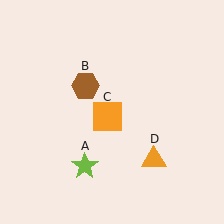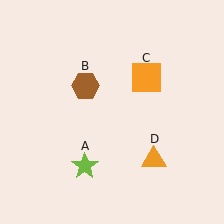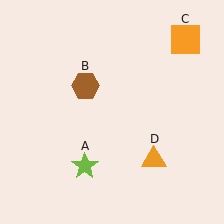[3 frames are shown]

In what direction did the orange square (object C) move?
The orange square (object C) moved up and to the right.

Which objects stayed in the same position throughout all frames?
Lime star (object A) and brown hexagon (object B) and orange triangle (object D) remained stationary.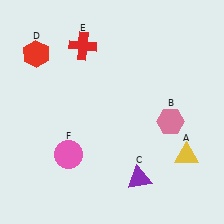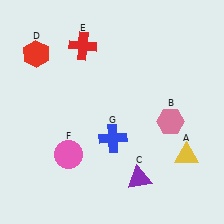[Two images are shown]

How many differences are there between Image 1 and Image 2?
There is 1 difference between the two images.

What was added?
A blue cross (G) was added in Image 2.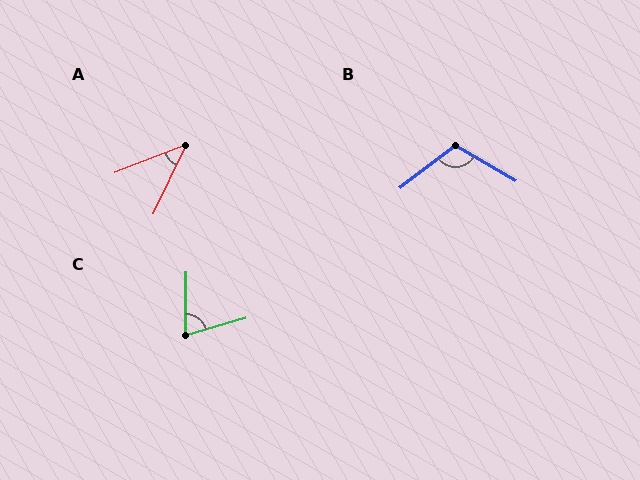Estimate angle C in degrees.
Approximately 74 degrees.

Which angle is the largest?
B, at approximately 112 degrees.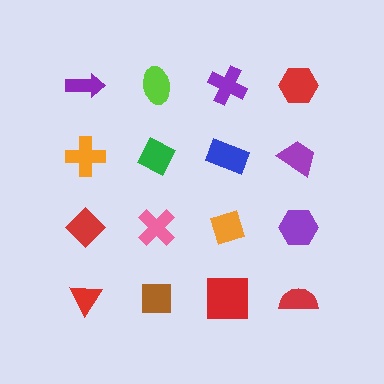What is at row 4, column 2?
A brown square.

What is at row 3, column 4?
A purple hexagon.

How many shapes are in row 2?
4 shapes.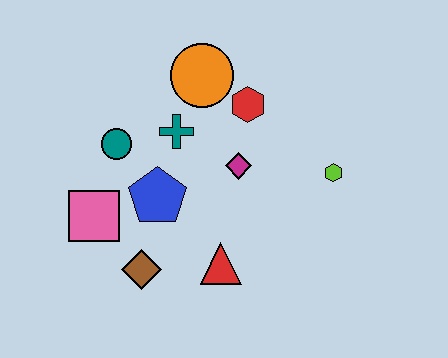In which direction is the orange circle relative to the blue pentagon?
The orange circle is above the blue pentagon.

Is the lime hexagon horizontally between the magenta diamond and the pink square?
No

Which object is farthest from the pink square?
The lime hexagon is farthest from the pink square.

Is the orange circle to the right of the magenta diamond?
No